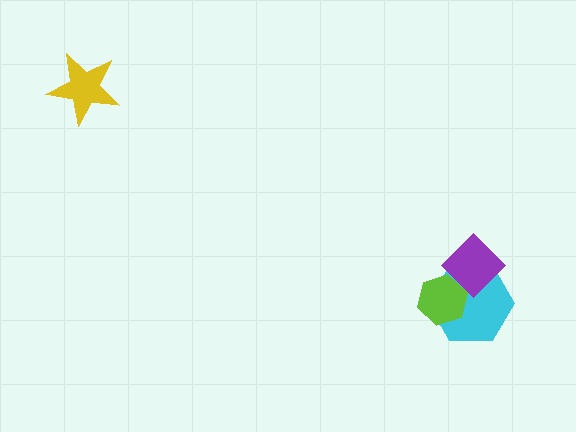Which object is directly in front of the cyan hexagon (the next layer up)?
The purple diamond is directly in front of the cyan hexagon.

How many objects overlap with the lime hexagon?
2 objects overlap with the lime hexagon.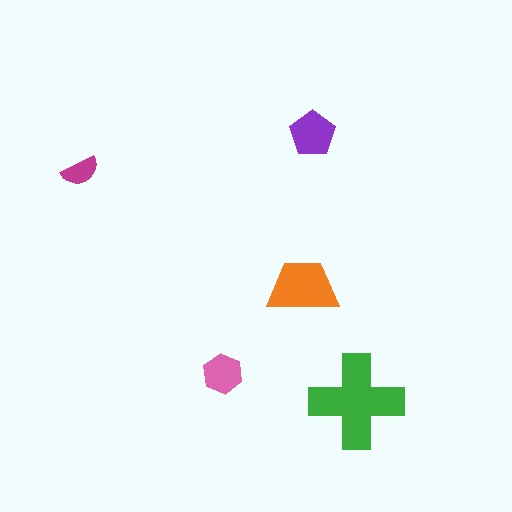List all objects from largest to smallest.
The green cross, the orange trapezoid, the purple pentagon, the pink hexagon, the magenta semicircle.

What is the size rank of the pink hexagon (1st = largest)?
4th.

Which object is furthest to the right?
The green cross is rightmost.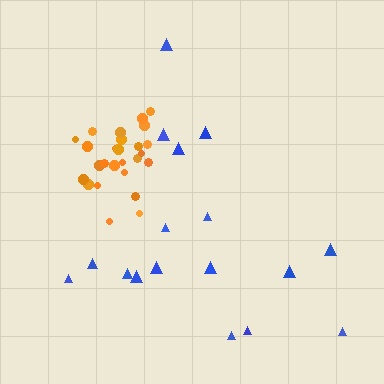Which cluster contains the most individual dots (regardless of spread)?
Orange (26).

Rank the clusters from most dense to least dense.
orange, blue.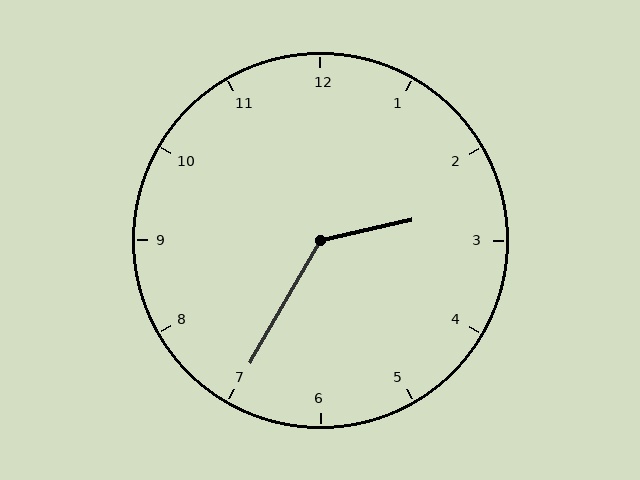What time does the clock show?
2:35.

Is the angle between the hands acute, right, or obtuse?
It is obtuse.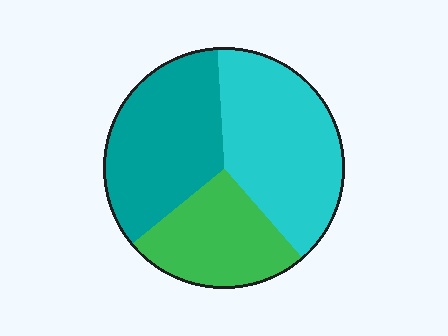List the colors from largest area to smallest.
From largest to smallest: cyan, teal, green.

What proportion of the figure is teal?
Teal takes up about one third (1/3) of the figure.